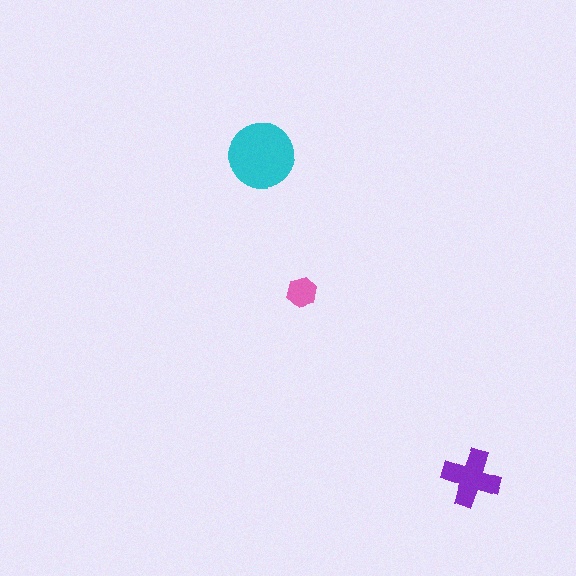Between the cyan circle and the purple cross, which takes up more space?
The cyan circle.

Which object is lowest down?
The purple cross is bottommost.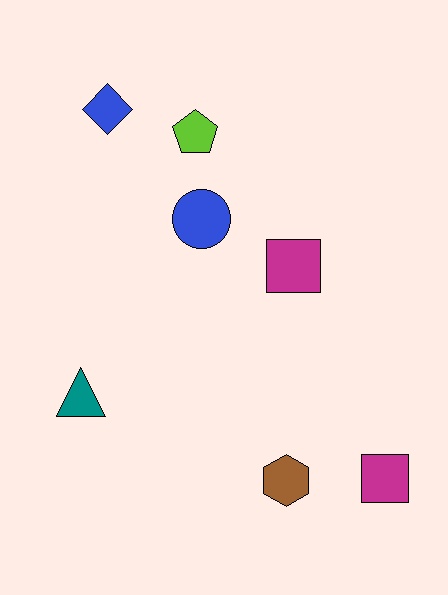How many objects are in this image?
There are 7 objects.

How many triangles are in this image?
There is 1 triangle.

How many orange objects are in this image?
There are no orange objects.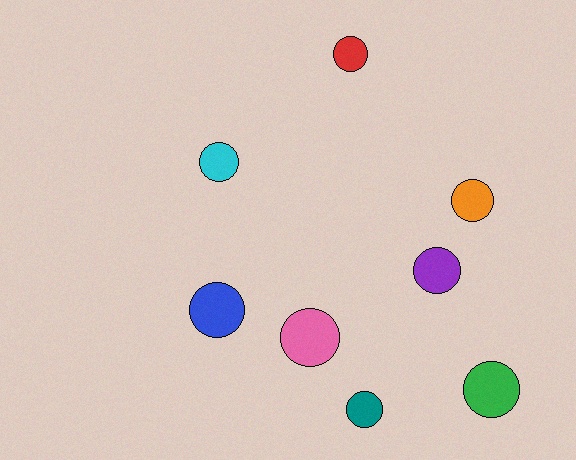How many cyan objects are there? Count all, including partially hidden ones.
There is 1 cyan object.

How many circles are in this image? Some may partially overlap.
There are 8 circles.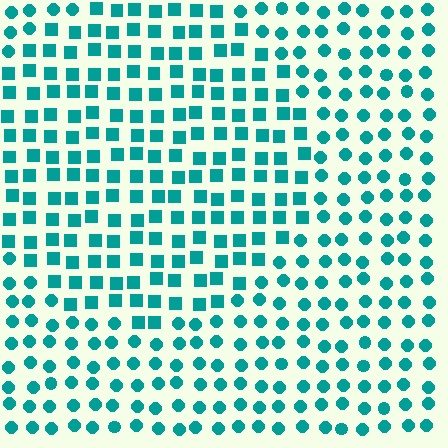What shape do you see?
I see a circle.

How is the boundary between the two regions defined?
The boundary is defined by a change in element shape: squares inside vs. circles outside. All elements share the same color and spacing.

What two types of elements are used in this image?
The image uses squares inside the circle region and circles outside it.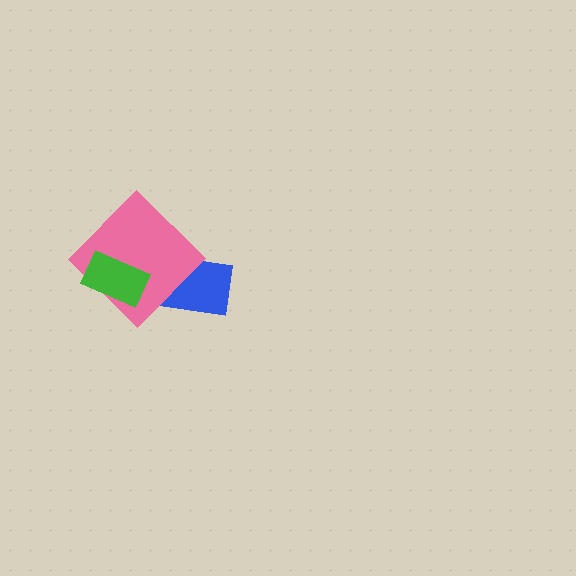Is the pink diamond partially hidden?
Yes, it is partially covered by another shape.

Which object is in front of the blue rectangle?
The pink diamond is in front of the blue rectangle.